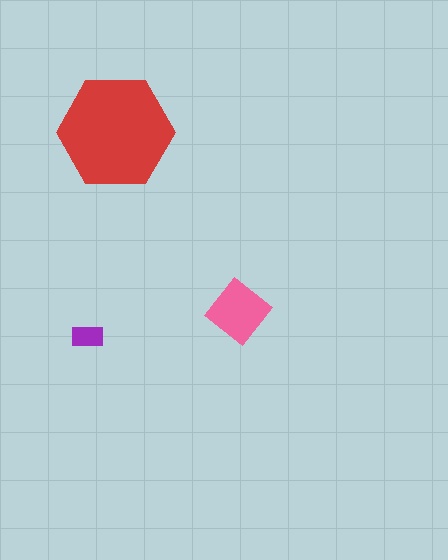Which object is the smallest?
The purple rectangle.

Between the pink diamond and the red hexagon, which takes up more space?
The red hexagon.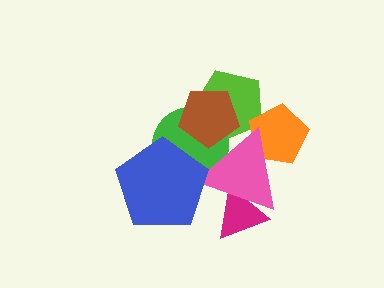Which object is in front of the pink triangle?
The blue pentagon is in front of the pink triangle.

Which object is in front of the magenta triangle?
The pink triangle is in front of the magenta triangle.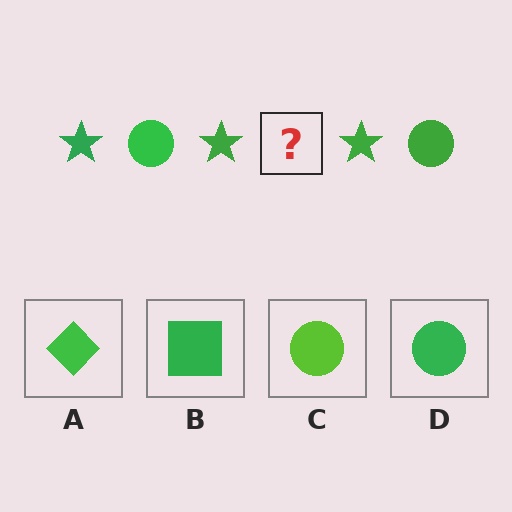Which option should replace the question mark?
Option D.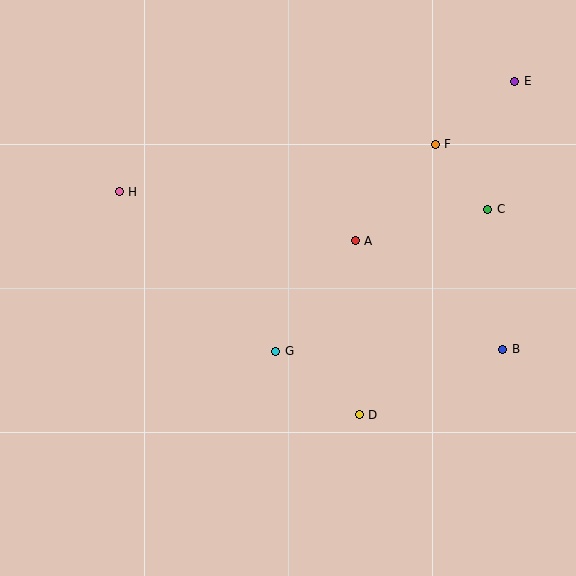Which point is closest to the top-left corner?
Point H is closest to the top-left corner.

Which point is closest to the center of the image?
Point G at (276, 351) is closest to the center.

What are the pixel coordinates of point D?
Point D is at (359, 415).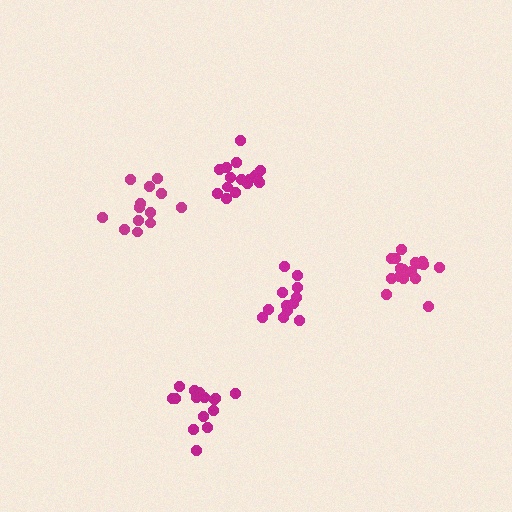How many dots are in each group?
Group 1: 13 dots, Group 2: 14 dots, Group 3: 17 dots, Group 4: 17 dots, Group 5: 15 dots (76 total).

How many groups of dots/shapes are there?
There are 5 groups.